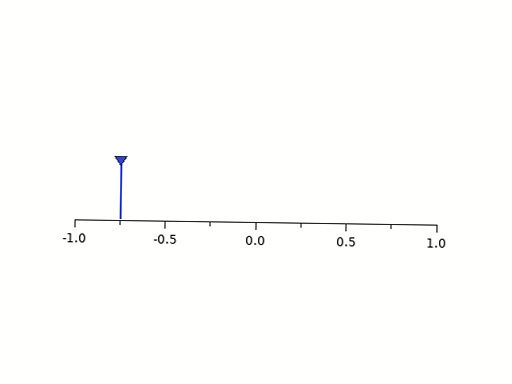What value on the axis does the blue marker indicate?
The marker indicates approximately -0.75.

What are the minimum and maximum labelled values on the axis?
The axis runs from -1.0 to 1.0.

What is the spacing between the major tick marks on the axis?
The major ticks are spaced 0.5 apart.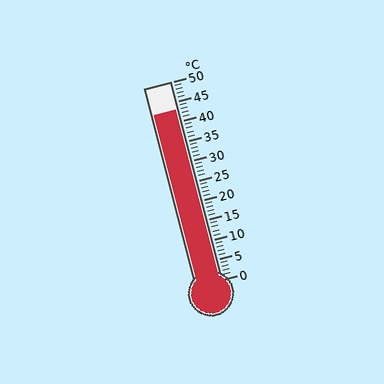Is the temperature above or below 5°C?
The temperature is above 5°C.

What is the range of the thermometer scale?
The thermometer scale ranges from 0°C to 50°C.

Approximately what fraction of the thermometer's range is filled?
The thermometer is filled to approximately 85% of its range.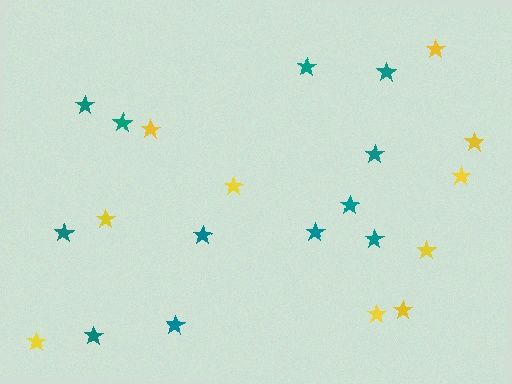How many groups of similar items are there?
There are 2 groups: one group of yellow stars (10) and one group of teal stars (12).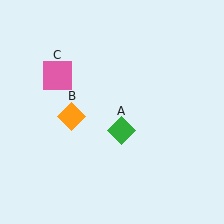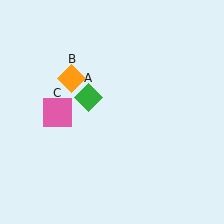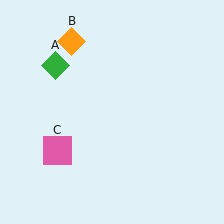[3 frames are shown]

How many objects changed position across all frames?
3 objects changed position: green diamond (object A), orange diamond (object B), pink square (object C).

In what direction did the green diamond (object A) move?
The green diamond (object A) moved up and to the left.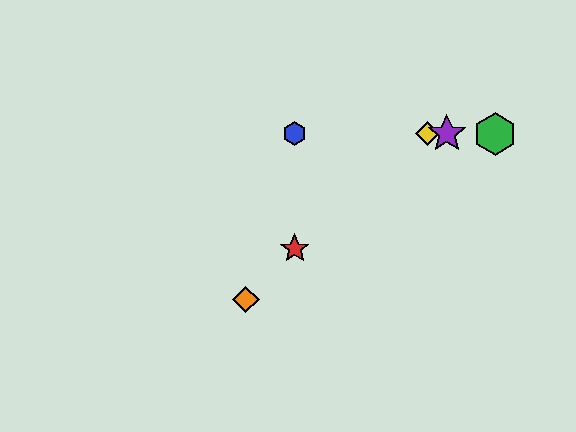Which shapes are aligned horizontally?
The blue hexagon, the green hexagon, the yellow diamond, the purple star are aligned horizontally.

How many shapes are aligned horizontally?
4 shapes (the blue hexagon, the green hexagon, the yellow diamond, the purple star) are aligned horizontally.